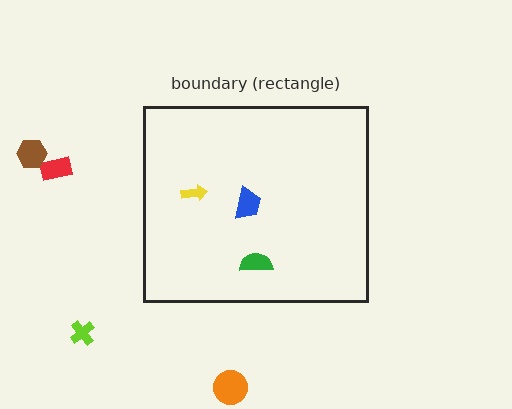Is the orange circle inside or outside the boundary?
Outside.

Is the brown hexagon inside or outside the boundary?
Outside.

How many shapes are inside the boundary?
3 inside, 4 outside.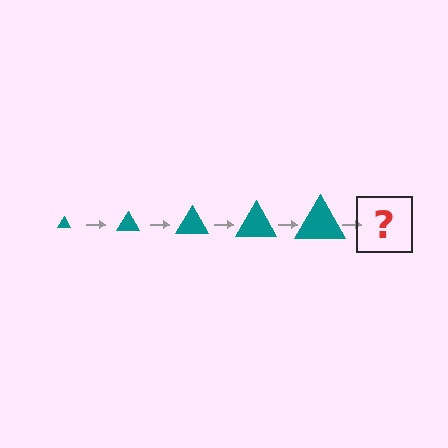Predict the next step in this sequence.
The next step is a teal triangle, larger than the previous one.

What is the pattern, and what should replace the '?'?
The pattern is that the triangle gets progressively larger each step. The '?' should be a teal triangle, larger than the previous one.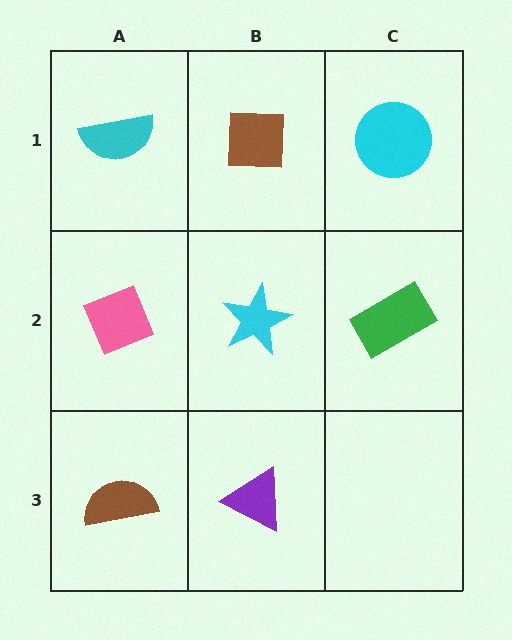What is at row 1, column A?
A cyan semicircle.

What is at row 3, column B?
A purple triangle.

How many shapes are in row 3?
2 shapes.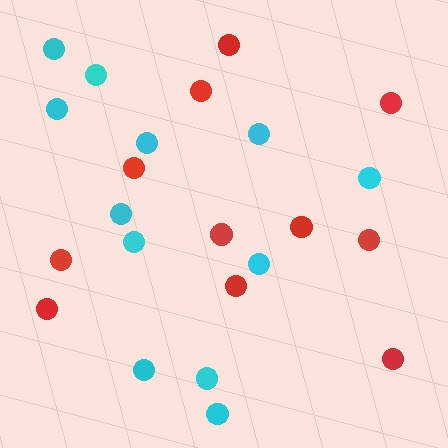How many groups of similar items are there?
There are 2 groups: one group of red circles (11) and one group of cyan circles (12).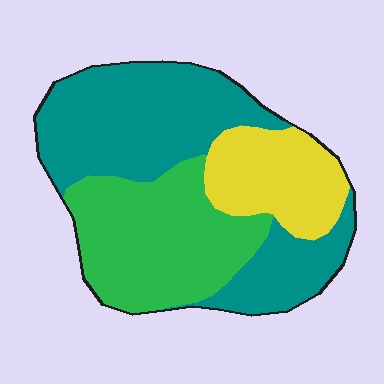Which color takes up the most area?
Teal, at roughly 45%.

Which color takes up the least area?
Yellow, at roughly 20%.